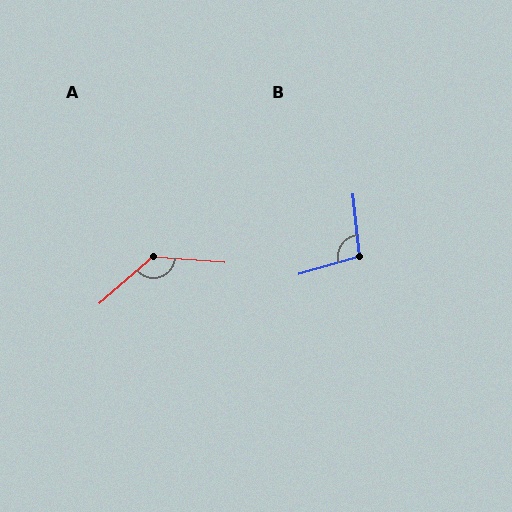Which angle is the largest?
A, at approximately 134 degrees.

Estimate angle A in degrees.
Approximately 134 degrees.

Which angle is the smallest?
B, at approximately 100 degrees.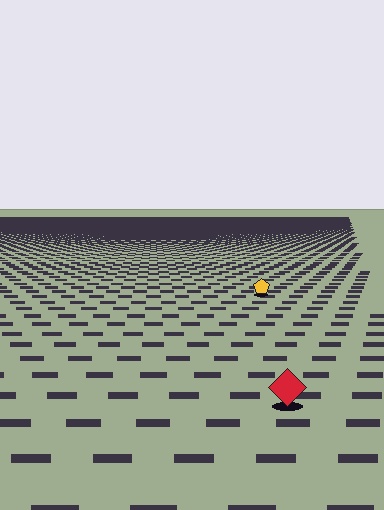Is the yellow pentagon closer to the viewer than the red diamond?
No. The red diamond is closer — you can tell from the texture gradient: the ground texture is coarser near it.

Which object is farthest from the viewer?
The yellow pentagon is farthest from the viewer. It appears smaller and the ground texture around it is denser.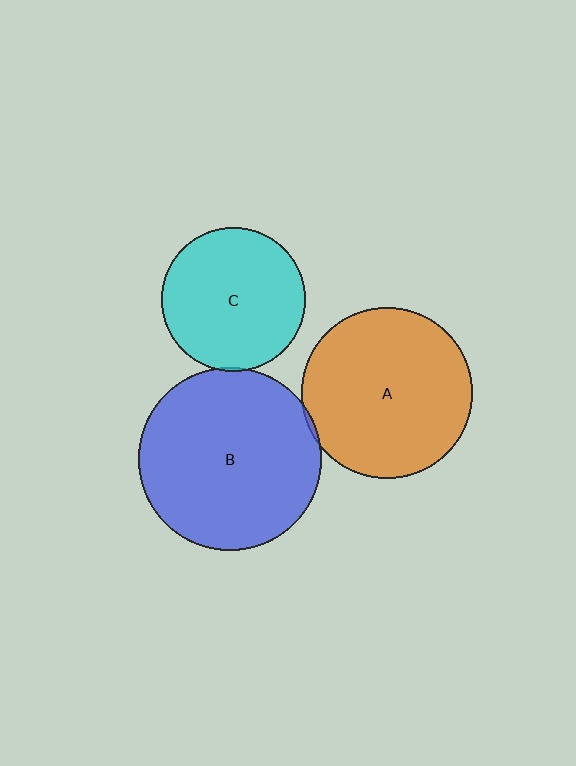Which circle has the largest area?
Circle B (blue).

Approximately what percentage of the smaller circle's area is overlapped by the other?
Approximately 5%.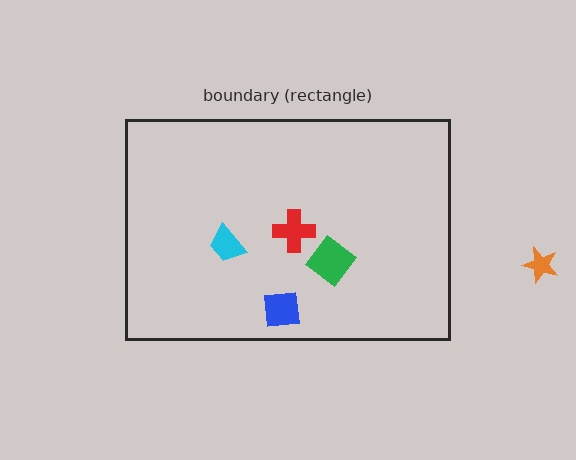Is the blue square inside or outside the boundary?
Inside.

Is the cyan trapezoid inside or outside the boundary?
Inside.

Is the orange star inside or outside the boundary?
Outside.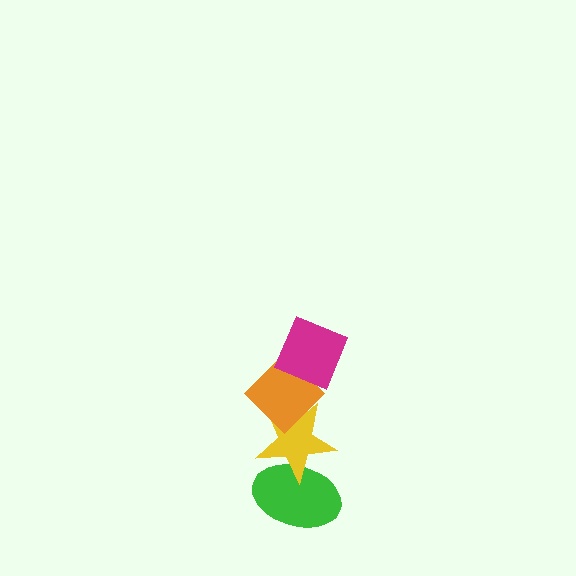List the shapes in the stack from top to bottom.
From top to bottom: the magenta diamond, the orange diamond, the yellow star, the green ellipse.